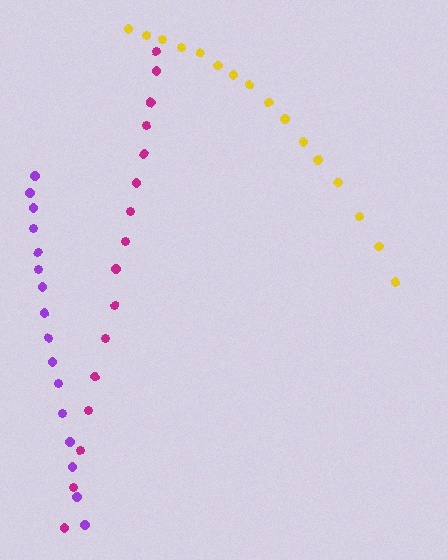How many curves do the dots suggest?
There are 3 distinct paths.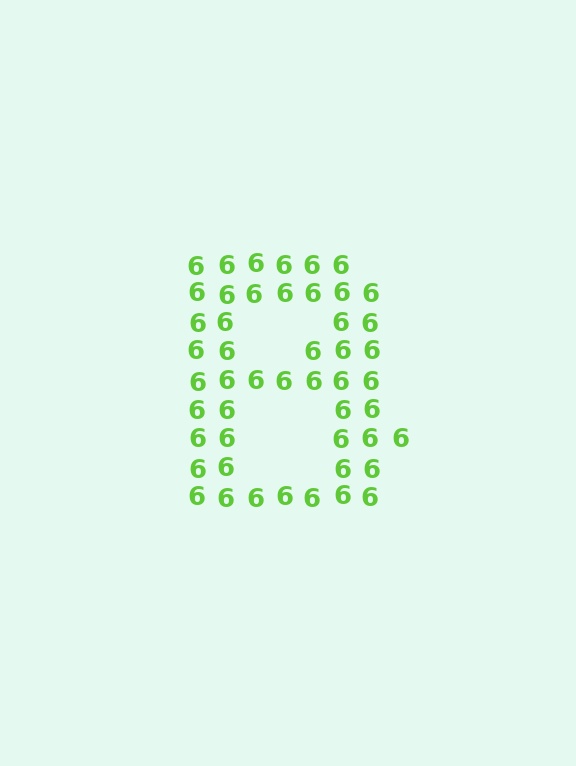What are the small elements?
The small elements are digit 6's.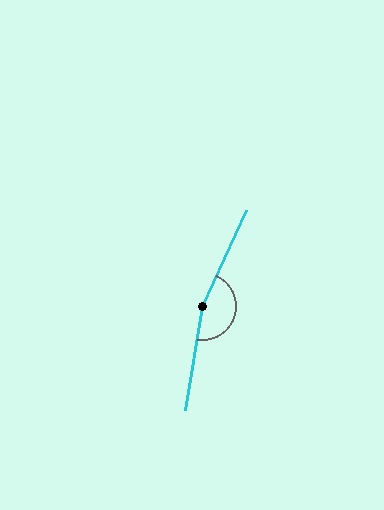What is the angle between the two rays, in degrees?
Approximately 165 degrees.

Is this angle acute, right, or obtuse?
It is obtuse.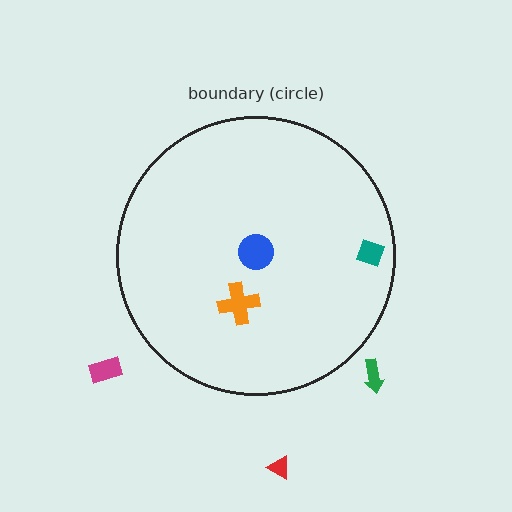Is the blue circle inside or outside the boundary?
Inside.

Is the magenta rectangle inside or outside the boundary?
Outside.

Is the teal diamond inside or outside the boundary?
Inside.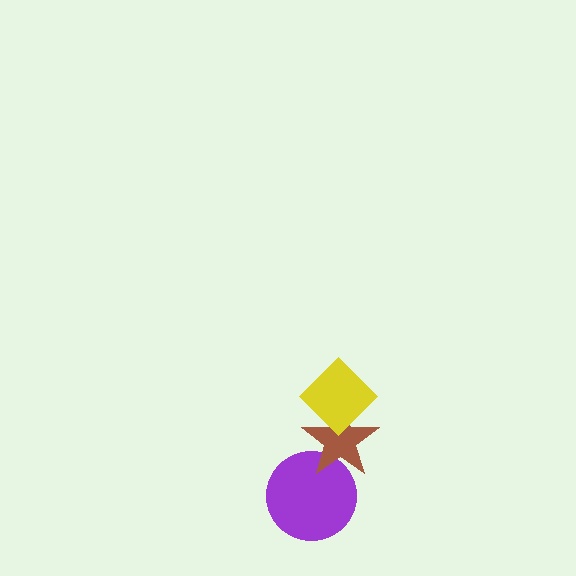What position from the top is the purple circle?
The purple circle is 3rd from the top.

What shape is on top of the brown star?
The yellow diamond is on top of the brown star.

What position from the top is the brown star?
The brown star is 2nd from the top.